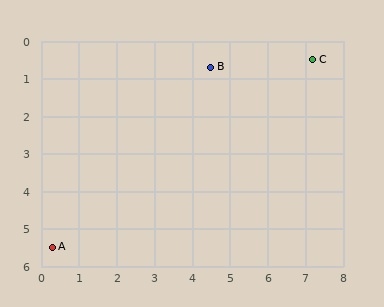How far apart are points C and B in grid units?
Points C and B are about 2.7 grid units apart.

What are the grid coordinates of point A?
Point A is at approximately (0.3, 5.5).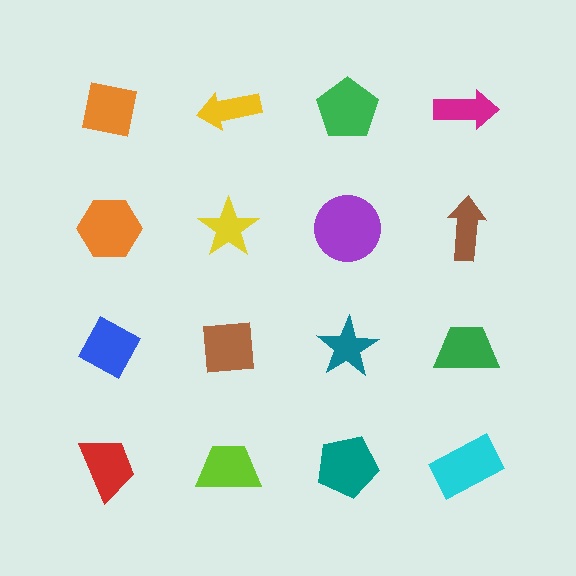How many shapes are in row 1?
4 shapes.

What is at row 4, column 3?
A teal pentagon.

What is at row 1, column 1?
An orange square.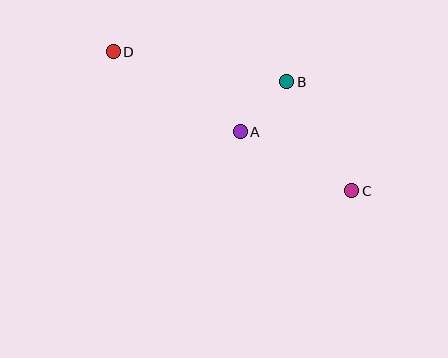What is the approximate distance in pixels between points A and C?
The distance between A and C is approximately 126 pixels.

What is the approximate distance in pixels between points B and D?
The distance between B and D is approximately 176 pixels.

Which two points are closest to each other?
Points A and B are closest to each other.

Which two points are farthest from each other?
Points C and D are farthest from each other.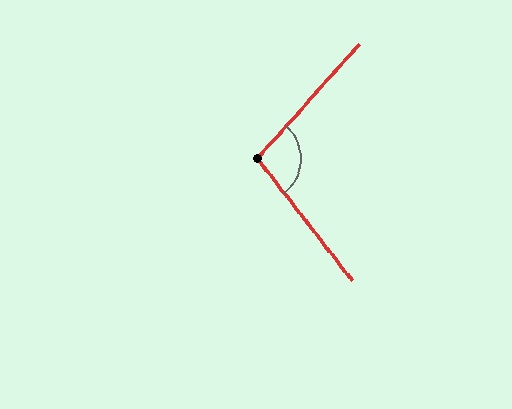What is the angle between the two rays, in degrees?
Approximately 100 degrees.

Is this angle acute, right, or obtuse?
It is obtuse.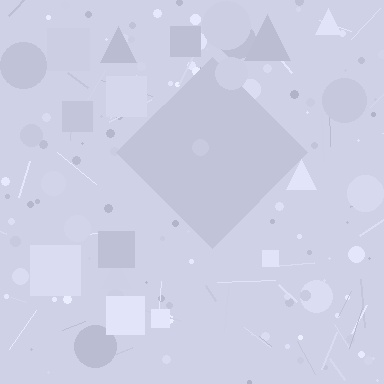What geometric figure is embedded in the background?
A diamond is embedded in the background.